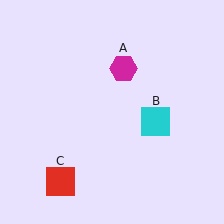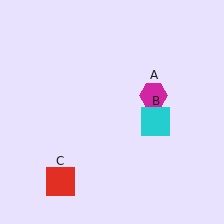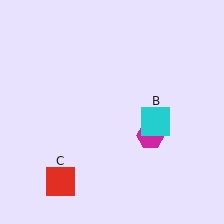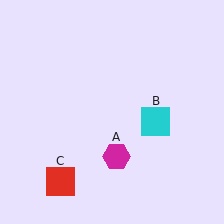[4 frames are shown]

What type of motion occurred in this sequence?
The magenta hexagon (object A) rotated clockwise around the center of the scene.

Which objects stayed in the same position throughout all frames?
Cyan square (object B) and red square (object C) remained stationary.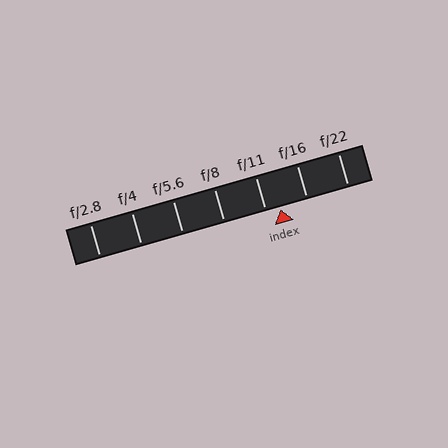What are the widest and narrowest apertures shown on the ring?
The widest aperture shown is f/2.8 and the narrowest is f/22.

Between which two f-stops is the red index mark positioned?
The index mark is between f/11 and f/16.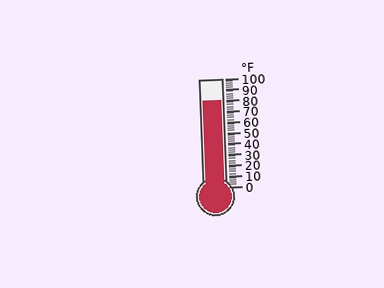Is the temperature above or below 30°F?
The temperature is above 30°F.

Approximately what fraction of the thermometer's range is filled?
The thermometer is filled to approximately 80% of its range.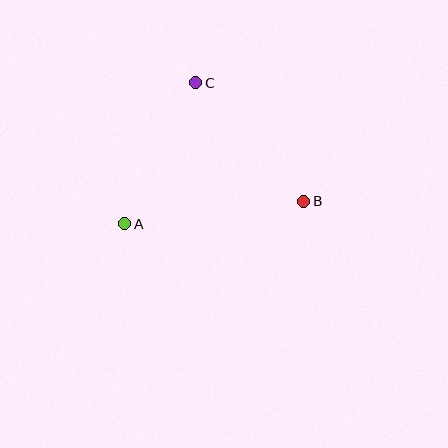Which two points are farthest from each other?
Points A and B are farthest from each other.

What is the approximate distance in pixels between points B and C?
The distance between B and C is approximately 160 pixels.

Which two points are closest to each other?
Points A and C are closest to each other.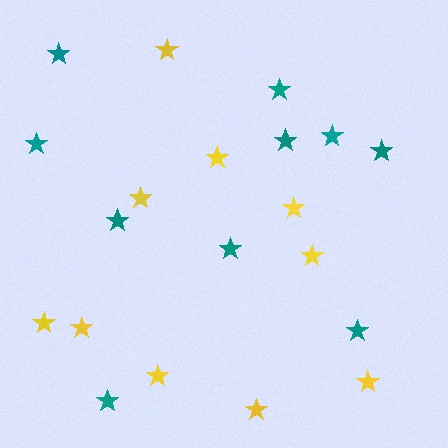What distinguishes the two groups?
There are 2 groups: one group of yellow stars (10) and one group of teal stars (10).